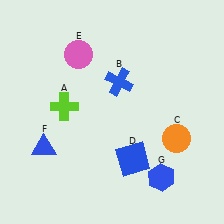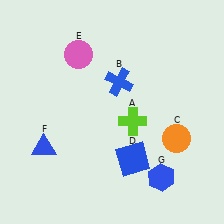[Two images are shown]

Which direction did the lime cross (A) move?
The lime cross (A) moved right.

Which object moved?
The lime cross (A) moved right.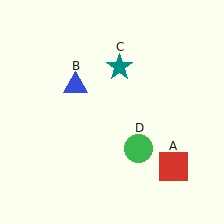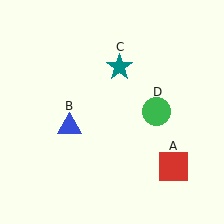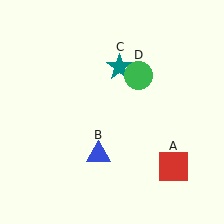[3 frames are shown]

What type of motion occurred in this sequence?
The blue triangle (object B), green circle (object D) rotated counterclockwise around the center of the scene.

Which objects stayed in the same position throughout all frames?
Red square (object A) and teal star (object C) remained stationary.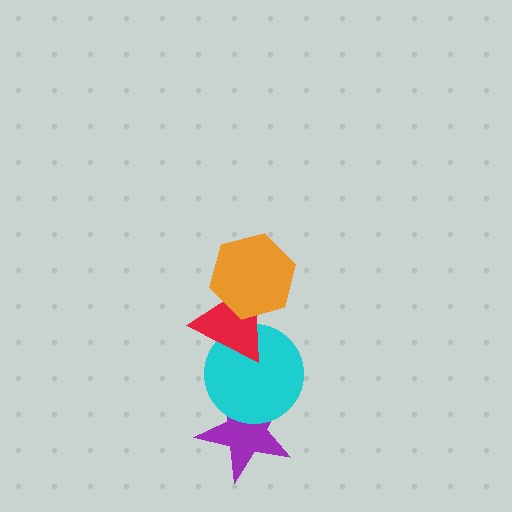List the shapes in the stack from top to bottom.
From top to bottom: the orange hexagon, the red triangle, the cyan circle, the purple star.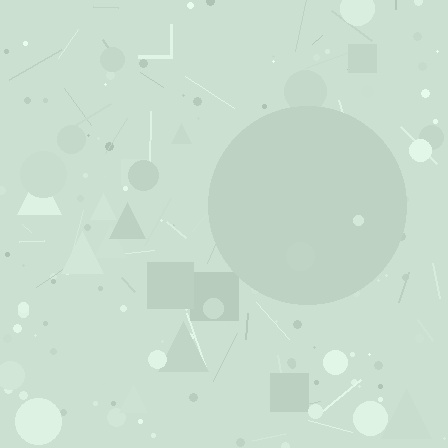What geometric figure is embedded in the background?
A circle is embedded in the background.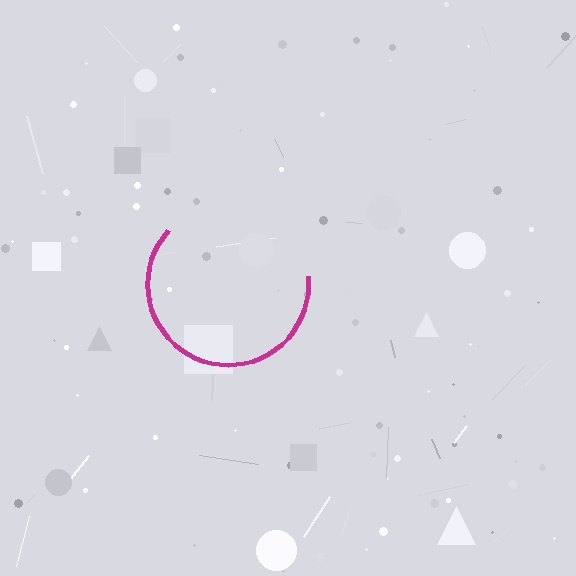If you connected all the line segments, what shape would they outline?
They would outline a circle.